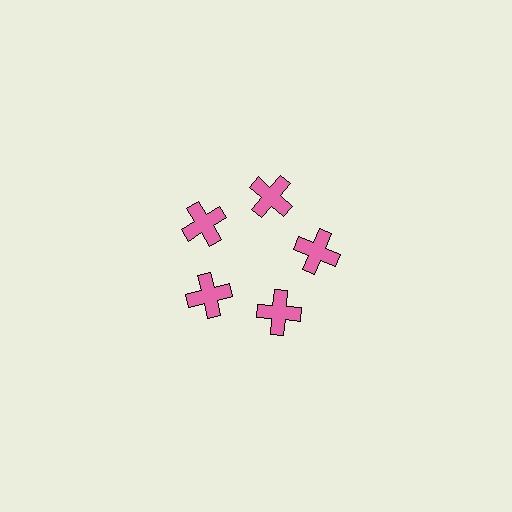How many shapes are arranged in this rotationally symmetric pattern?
There are 5 shapes, arranged in 5 groups of 1.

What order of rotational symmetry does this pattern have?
This pattern has 5-fold rotational symmetry.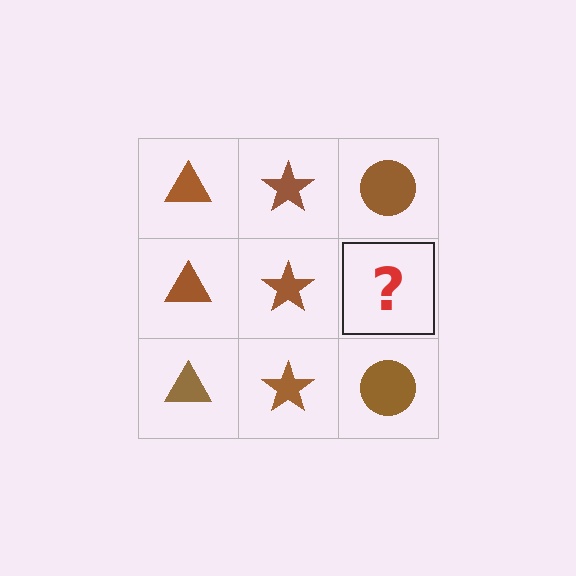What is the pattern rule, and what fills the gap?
The rule is that each column has a consistent shape. The gap should be filled with a brown circle.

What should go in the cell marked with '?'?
The missing cell should contain a brown circle.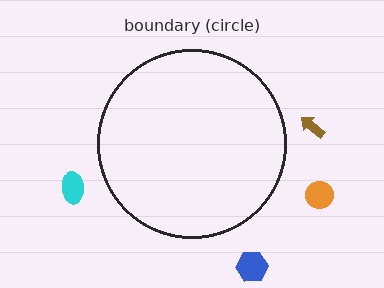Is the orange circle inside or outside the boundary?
Outside.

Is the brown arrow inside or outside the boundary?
Outside.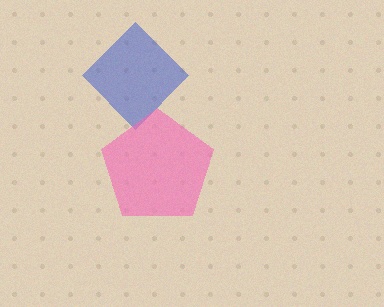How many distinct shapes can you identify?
There are 2 distinct shapes: a blue diamond, a pink pentagon.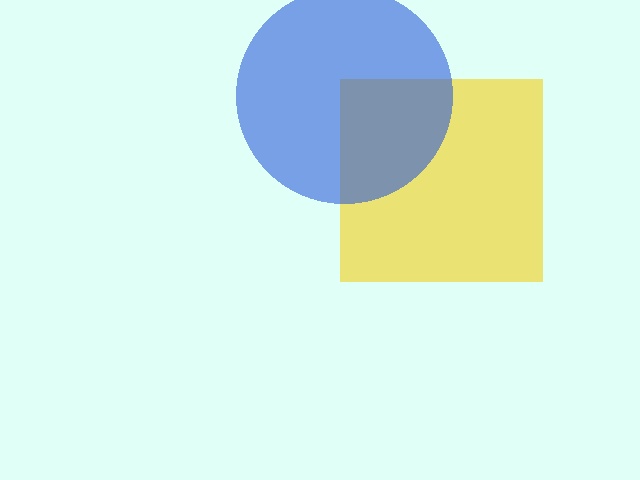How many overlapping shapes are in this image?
There are 2 overlapping shapes in the image.